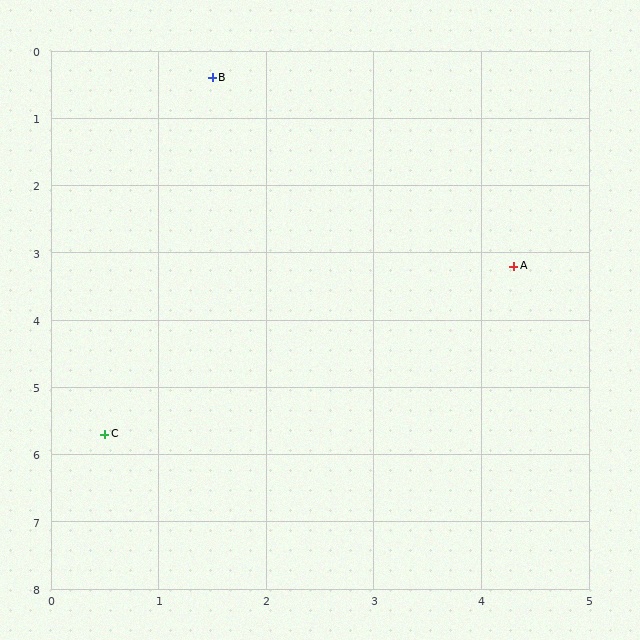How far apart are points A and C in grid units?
Points A and C are about 4.5 grid units apart.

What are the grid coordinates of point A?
Point A is at approximately (4.3, 3.2).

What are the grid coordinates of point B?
Point B is at approximately (1.5, 0.4).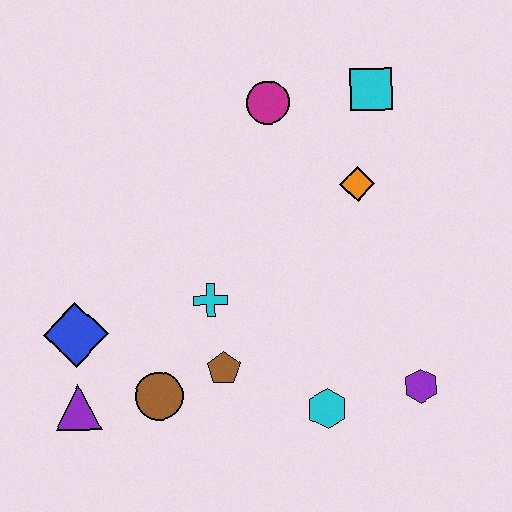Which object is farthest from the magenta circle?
The purple triangle is farthest from the magenta circle.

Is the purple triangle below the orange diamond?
Yes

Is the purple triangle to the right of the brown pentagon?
No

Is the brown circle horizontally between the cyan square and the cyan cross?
No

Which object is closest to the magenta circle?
The cyan square is closest to the magenta circle.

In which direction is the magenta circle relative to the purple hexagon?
The magenta circle is above the purple hexagon.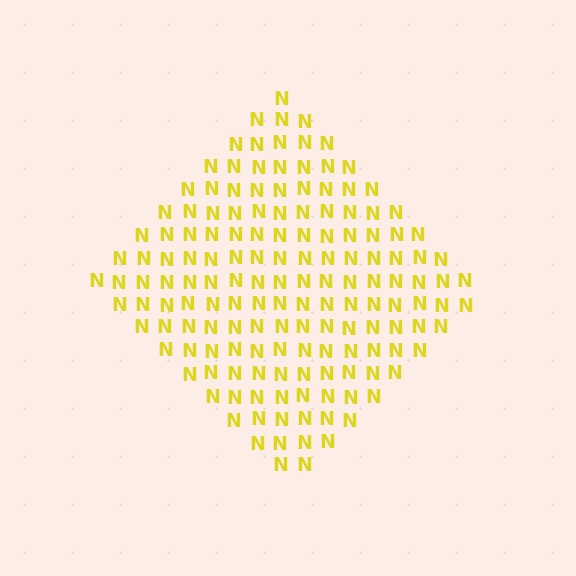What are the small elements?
The small elements are letter N's.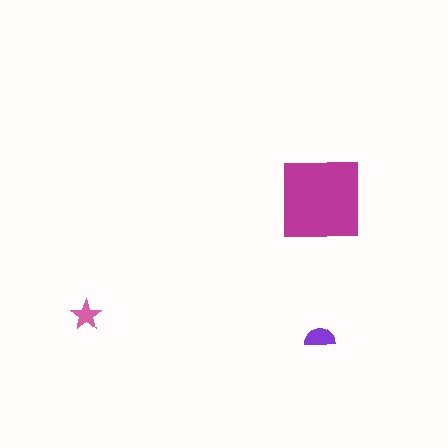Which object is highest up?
The magenta square is topmost.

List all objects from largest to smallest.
The magenta square, the purple semicircle, the pink star.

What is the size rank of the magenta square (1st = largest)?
1st.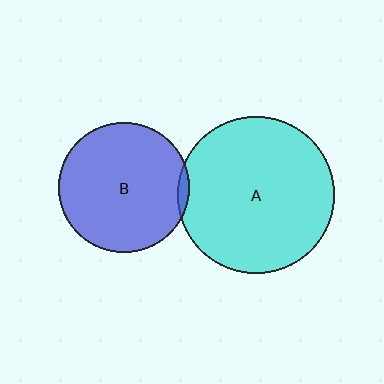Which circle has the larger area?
Circle A (cyan).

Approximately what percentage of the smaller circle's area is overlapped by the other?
Approximately 5%.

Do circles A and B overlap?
Yes.